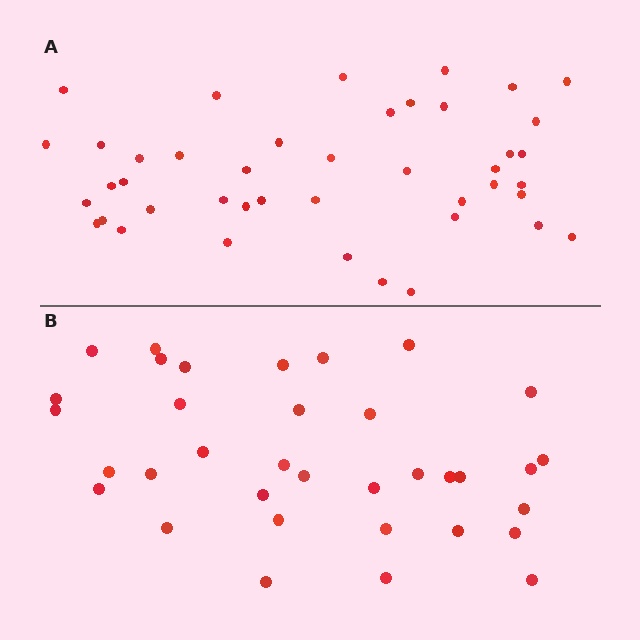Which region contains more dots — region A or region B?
Region A (the top region) has more dots.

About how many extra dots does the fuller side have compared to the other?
Region A has roughly 8 or so more dots than region B.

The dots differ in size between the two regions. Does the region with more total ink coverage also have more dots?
No. Region B has more total ink coverage because its dots are larger, but region A actually contains more individual dots. Total area can be misleading — the number of items is what matters here.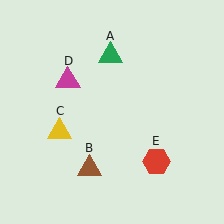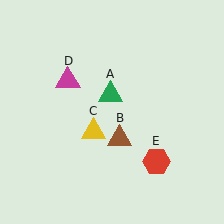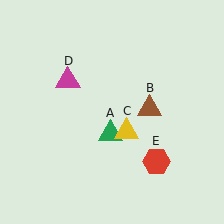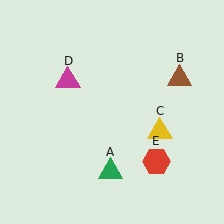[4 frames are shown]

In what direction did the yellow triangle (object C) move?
The yellow triangle (object C) moved right.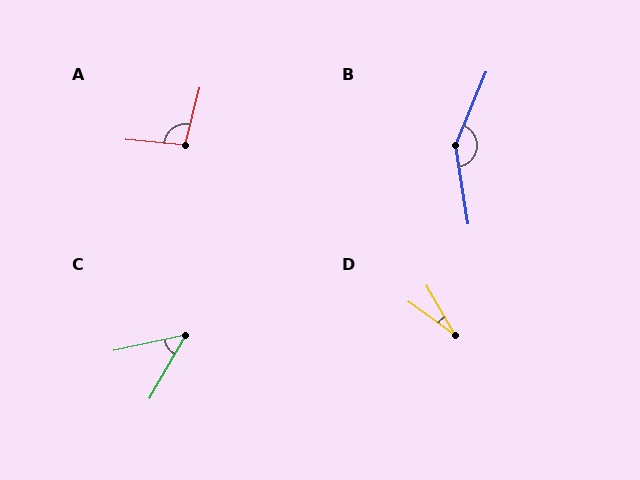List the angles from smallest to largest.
D (24°), C (48°), A (99°), B (149°).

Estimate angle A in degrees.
Approximately 99 degrees.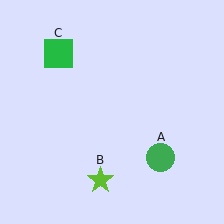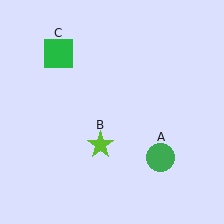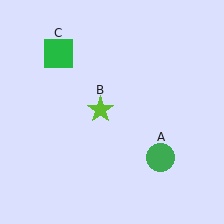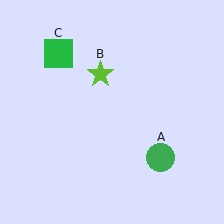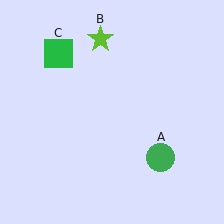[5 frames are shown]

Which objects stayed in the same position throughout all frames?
Green circle (object A) and green square (object C) remained stationary.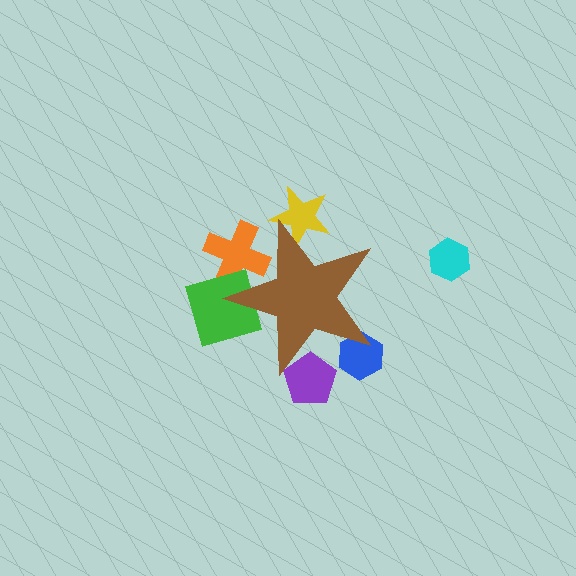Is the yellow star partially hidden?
Yes, the yellow star is partially hidden behind the brown star.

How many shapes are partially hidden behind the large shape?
5 shapes are partially hidden.